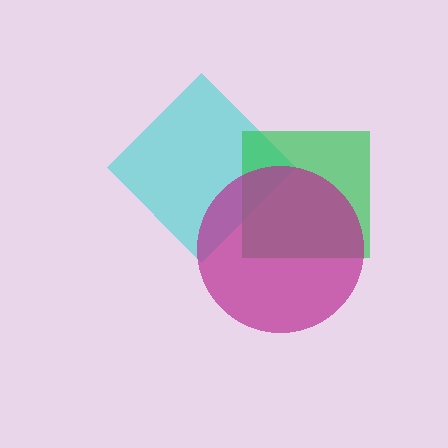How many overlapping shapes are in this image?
There are 3 overlapping shapes in the image.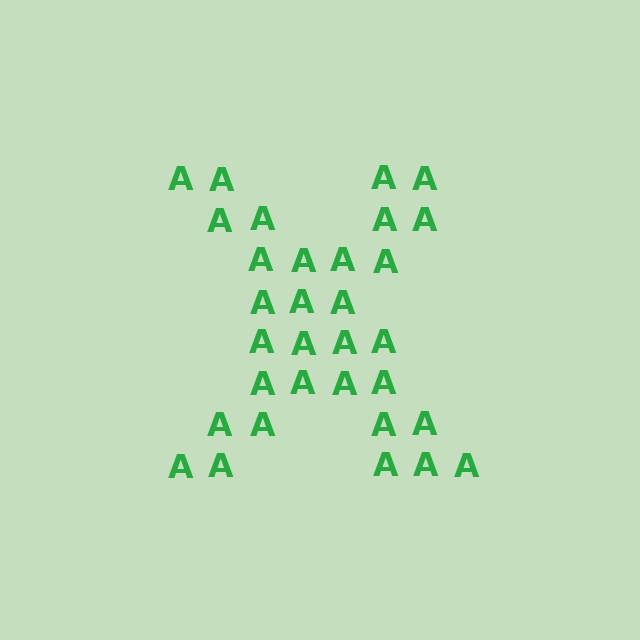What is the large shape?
The large shape is the letter X.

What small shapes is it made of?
It is made of small letter A's.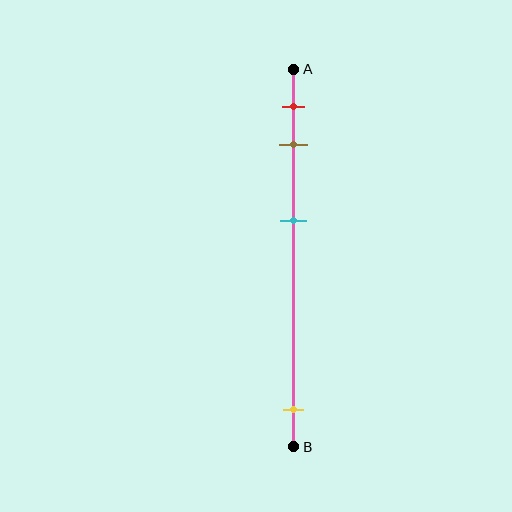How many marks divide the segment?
There are 4 marks dividing the segment.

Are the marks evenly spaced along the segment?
No, the marks are not evenly spaced.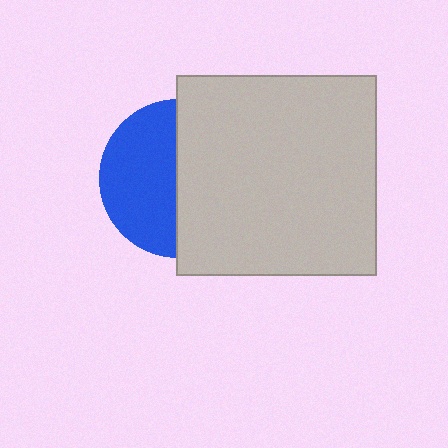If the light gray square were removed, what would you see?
You would see the complete blue circle.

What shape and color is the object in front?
The object in front is a light gray square.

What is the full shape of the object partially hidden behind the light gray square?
The partially hidden object is a blue circle.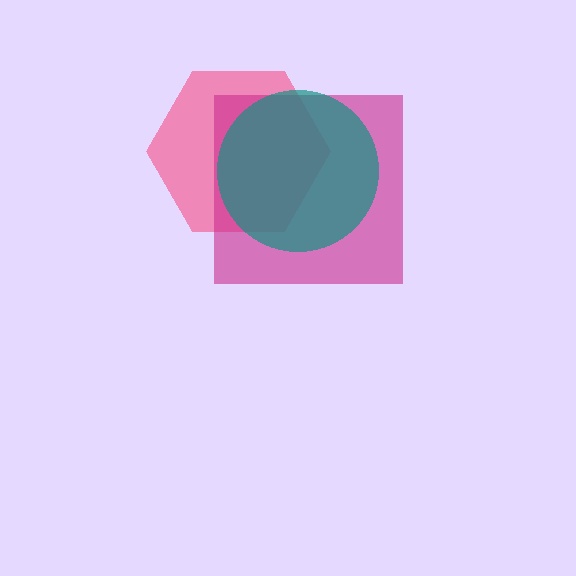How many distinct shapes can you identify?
There are 3 distinct shapes: a pink hexagon, a magenta square, a teal circle.